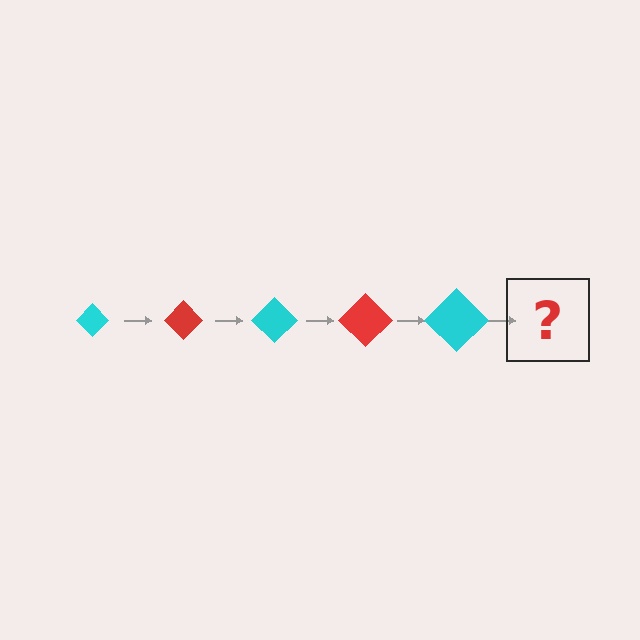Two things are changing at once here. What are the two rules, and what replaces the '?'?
The two rules are that the diamond grows larger each step and the color cycles through cyan and red. The '?' should be a red diamond, larger than the previous one.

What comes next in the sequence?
The next element should be a red diamond, larger than the previous one.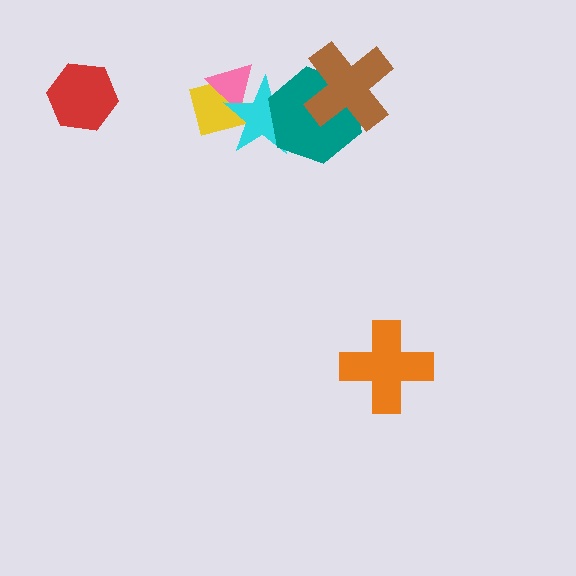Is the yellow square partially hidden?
Yes, it is partially covered by another shape.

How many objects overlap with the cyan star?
3 objects overlap with the cyan star.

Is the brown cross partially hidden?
No, no other shape covers it.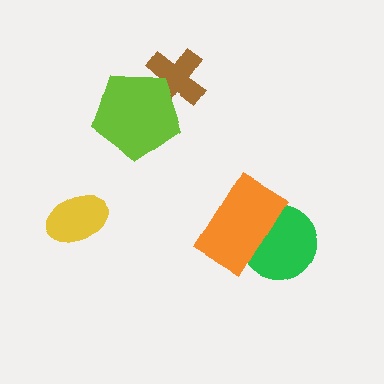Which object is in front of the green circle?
The orange rectangle is in front of the green circle.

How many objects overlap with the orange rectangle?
1 object overlaps with the orange rectangle.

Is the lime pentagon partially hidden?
No, no other shape covers it.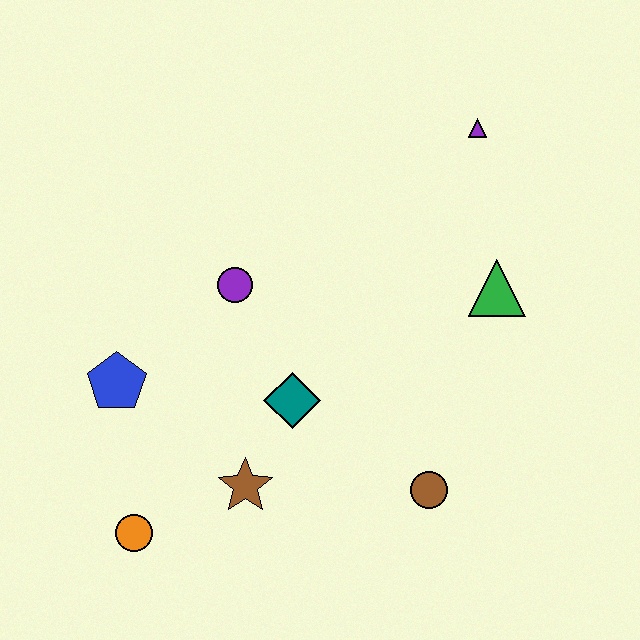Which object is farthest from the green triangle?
The orange circle is farthest from the green triangle.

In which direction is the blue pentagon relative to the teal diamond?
The blue pentagon is to the left of the teal diamond.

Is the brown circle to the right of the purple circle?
Yes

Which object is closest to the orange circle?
The brown star is closest to the orange circle.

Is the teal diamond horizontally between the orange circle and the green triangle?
Yes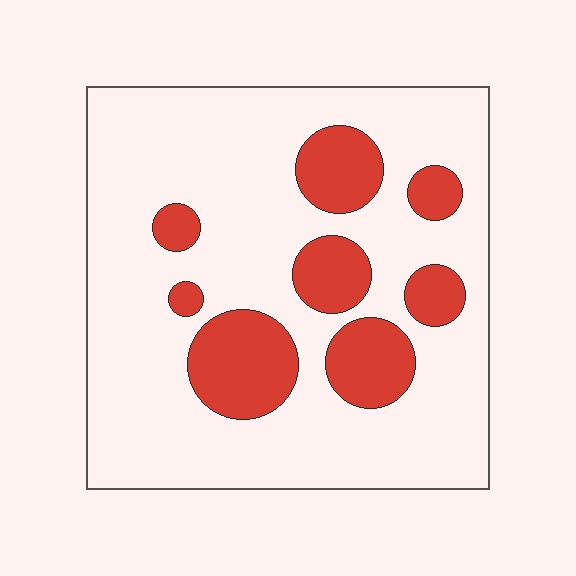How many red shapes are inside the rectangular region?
8.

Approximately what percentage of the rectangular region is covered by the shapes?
Approximately 20%.